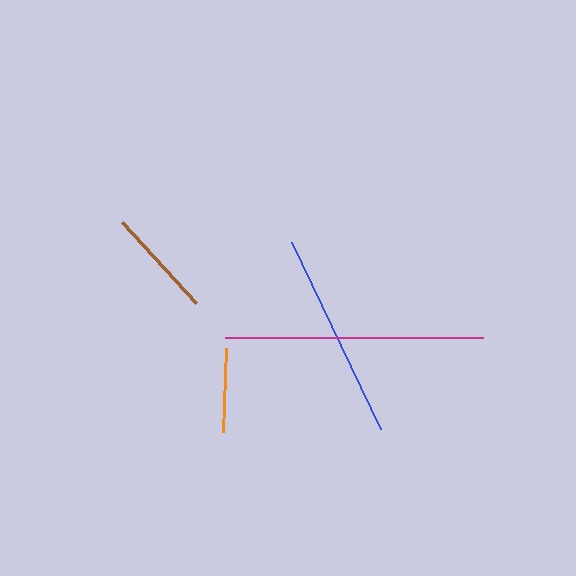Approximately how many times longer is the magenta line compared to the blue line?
The magenta line is approximately 1.2 times the length of the blue line.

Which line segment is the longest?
The magenta line is the longest at approximately 258 pixels.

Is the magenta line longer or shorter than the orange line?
The magenta line is longer than the orange line.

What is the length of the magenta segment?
The magenta segment is approximately 258 pixels long.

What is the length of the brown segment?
The brown segment is approximately 109 pixels long.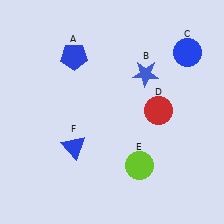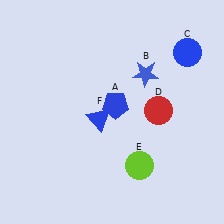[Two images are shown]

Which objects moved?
The objects that moved are: the blue pentagon (A), the blue triangle (F).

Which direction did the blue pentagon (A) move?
The blue pentagon (A) moved down.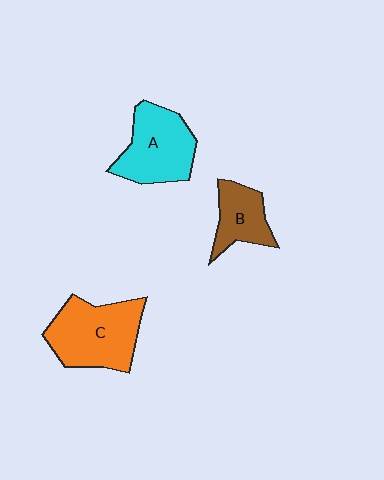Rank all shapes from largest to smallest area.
From largest to smallest: C (orange), A (cyan), B (brown).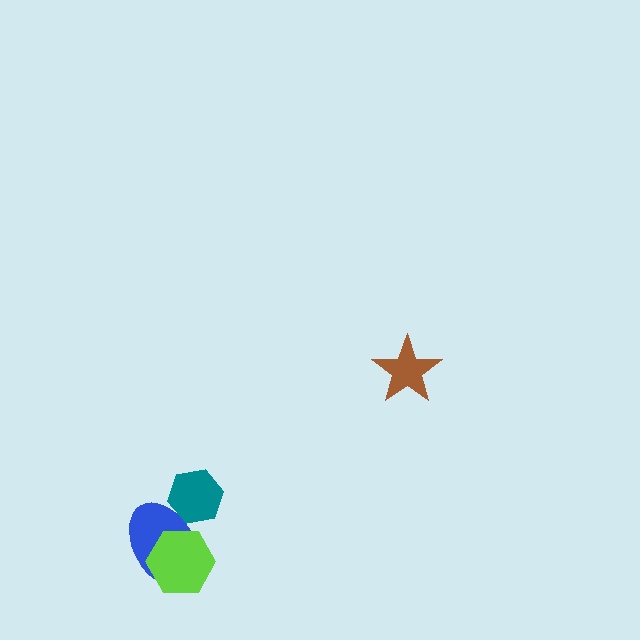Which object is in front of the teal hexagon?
The blue ellipse is in front of the teal hexagon.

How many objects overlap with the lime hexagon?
1 object overlaps with the lime hexagon.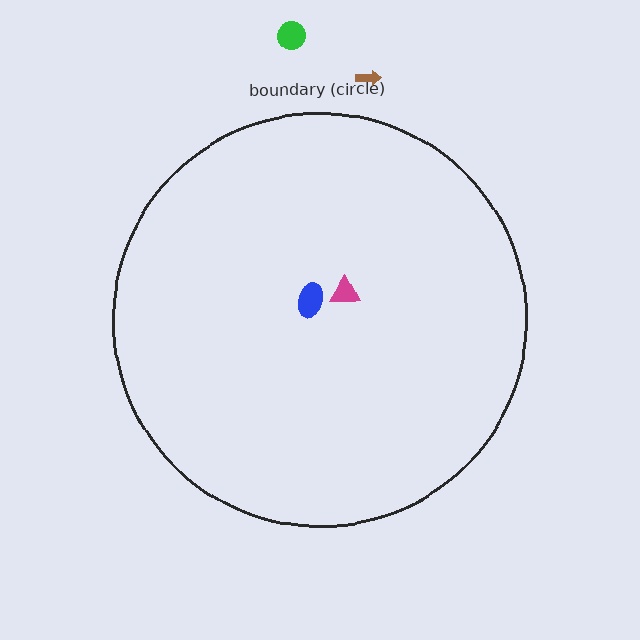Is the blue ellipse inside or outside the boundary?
Inside.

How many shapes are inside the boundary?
2 inside, 2 outside.